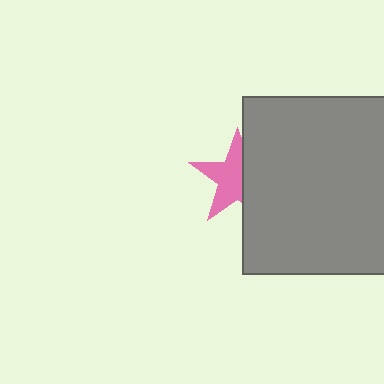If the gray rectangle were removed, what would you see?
You would see the complete pink star.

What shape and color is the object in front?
The object in front is a gray rectangle.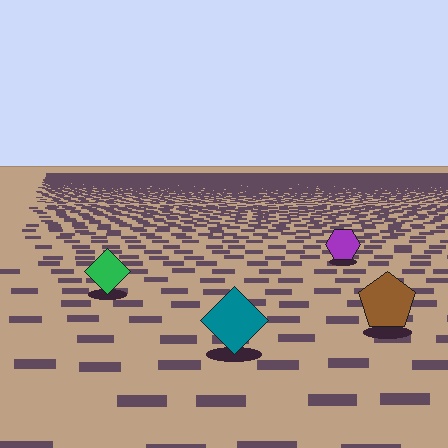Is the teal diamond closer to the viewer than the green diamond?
Yes. The teal diamond is closer — you can tell from the texture gradient: the ground texture is coarser near it.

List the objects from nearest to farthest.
From nearest to farthest: the teal diamond, the brown pentagon, the green diamond, the purple hexagon.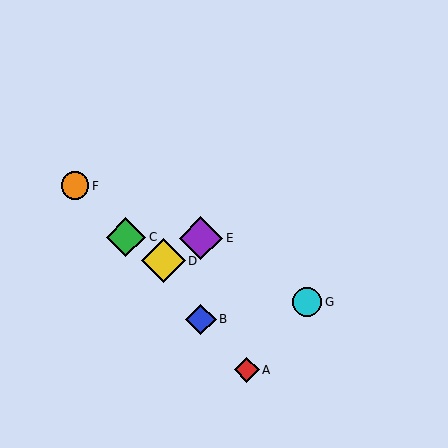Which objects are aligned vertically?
Objects B, E are aligned vertically.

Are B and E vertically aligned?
Yes, both are at x≈201.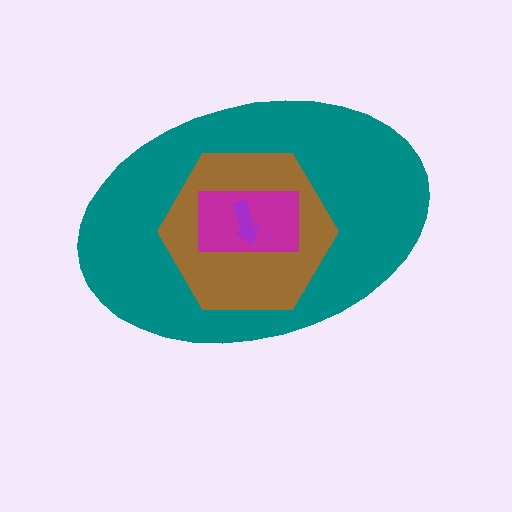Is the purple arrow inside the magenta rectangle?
Yes.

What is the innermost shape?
The purple arrow.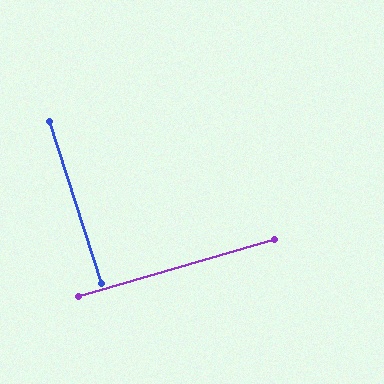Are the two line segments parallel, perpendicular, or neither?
Perpendicular — they meet at approximately 88°.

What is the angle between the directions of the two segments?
Approximately 88 degrees.